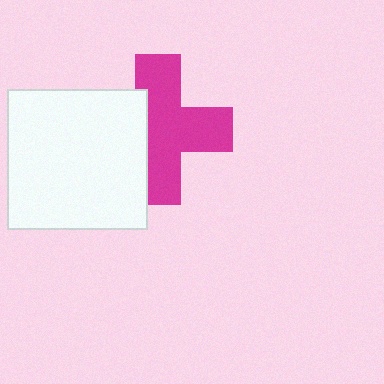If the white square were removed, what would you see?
You would see the complete magenta cross.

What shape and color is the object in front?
The object in front is a white square.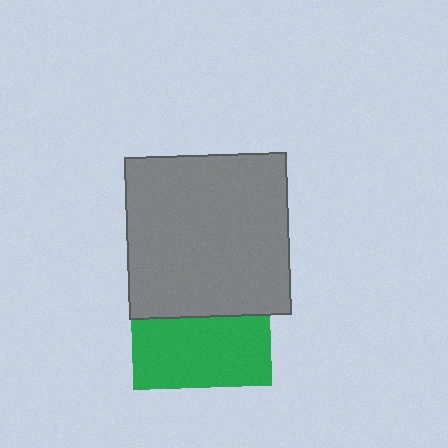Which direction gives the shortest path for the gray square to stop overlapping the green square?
Moving up gives the shortest separation.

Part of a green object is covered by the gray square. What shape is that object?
It is a square.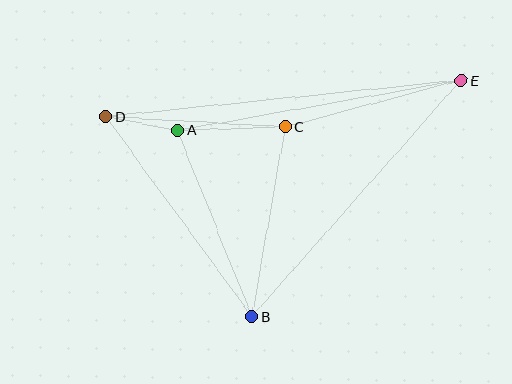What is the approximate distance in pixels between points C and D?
The distance between C and D is approximately 179 pixels.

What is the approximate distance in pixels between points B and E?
The distance between B and E is approximately 315 pixels.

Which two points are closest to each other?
Points A and D are closest to each other.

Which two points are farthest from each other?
Points D and E are farthest from each other.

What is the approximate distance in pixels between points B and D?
The distance between B and D is approximately 248 pixels.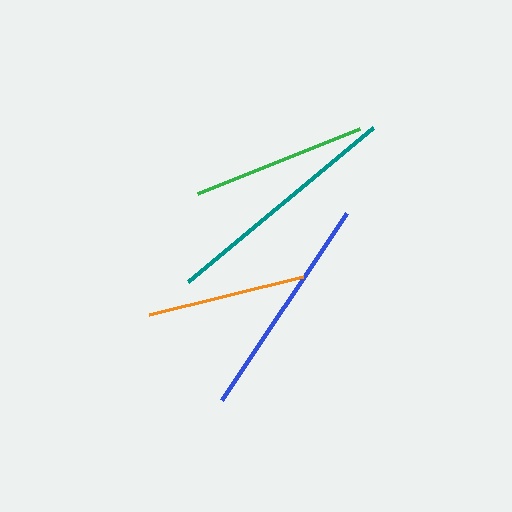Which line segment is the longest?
The teal line is the longest at approximately 240 pixels.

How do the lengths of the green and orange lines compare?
The green and orange lines are approximately the same length.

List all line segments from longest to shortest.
From longest to shortest: teal, blue, green, orange.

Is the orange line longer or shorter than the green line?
The green line is longer than the orange line.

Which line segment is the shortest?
The orange line is the shortest at approximately 159 pixels.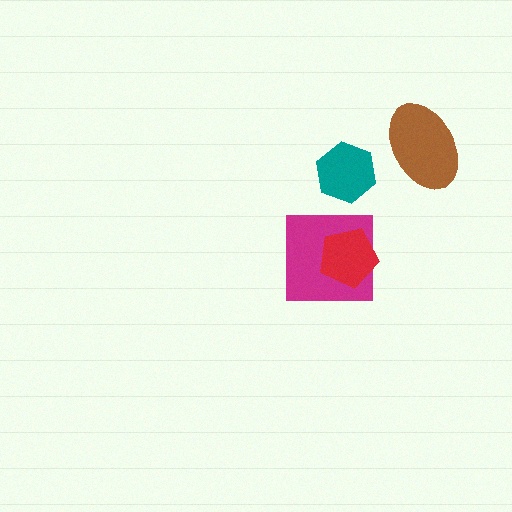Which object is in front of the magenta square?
The red pentagon is in front of the magenta square.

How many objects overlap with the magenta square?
1 object overlaps with the magenta square.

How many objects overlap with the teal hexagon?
0 objects overlap with the teal hexagon.